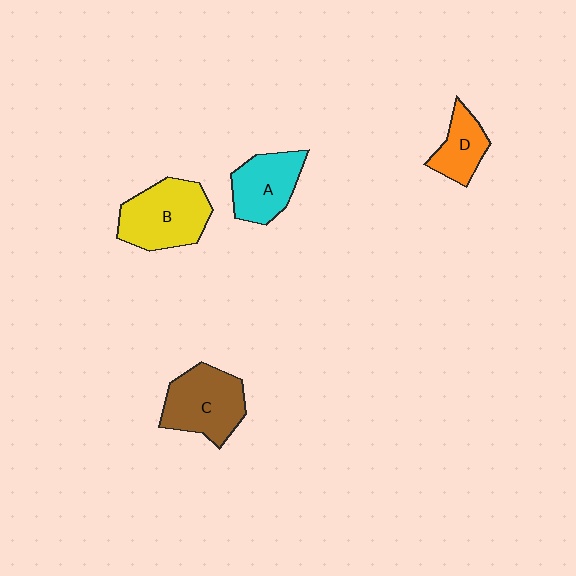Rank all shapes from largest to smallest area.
From largest to smallest: B (yellow), C (brown), A (cyan), D (orange).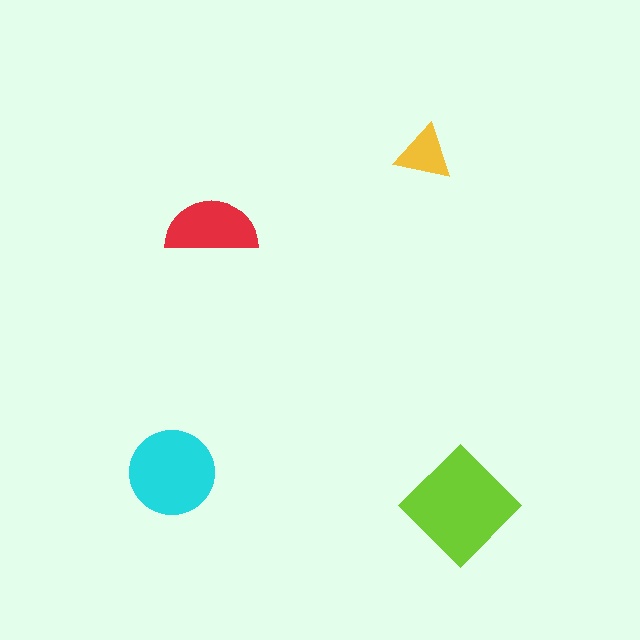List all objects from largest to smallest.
The lime diamond, the cyan circle, the red semicircle, the yellow triangle.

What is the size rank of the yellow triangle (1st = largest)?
4th.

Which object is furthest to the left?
The cyan circle is leftmost.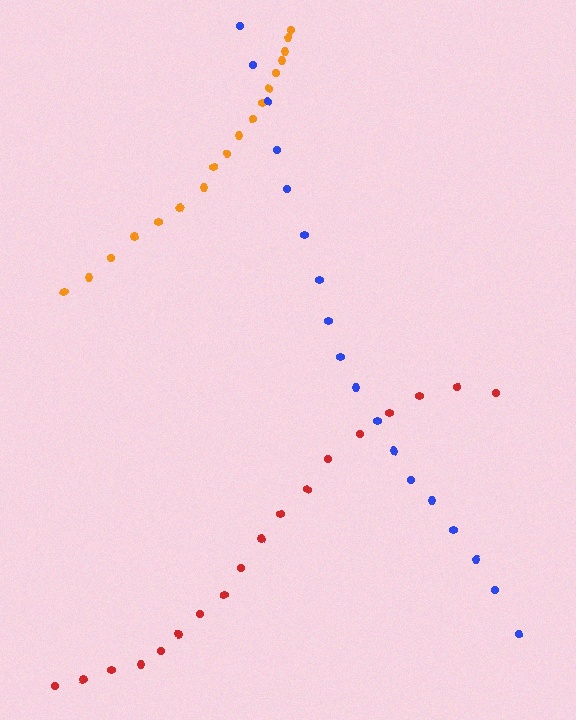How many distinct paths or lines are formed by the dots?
There are 3 distinct paths.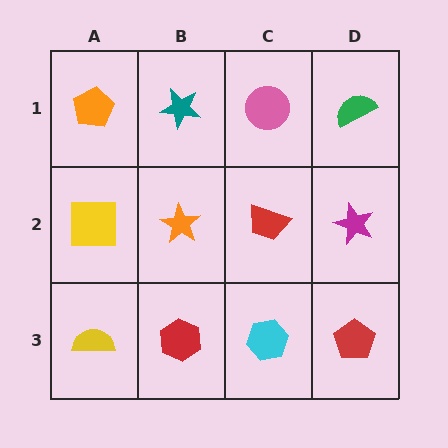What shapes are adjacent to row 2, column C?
A pink circle (row 1, column C), a cyan hexagon (row 3, column C), an orange star (row 2, column B), a magenta star (row 2, column D).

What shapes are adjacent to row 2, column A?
An orange pentagon (row 1, column A), a yellow semicircle (row 3, column A), an orange star (row 2, column B).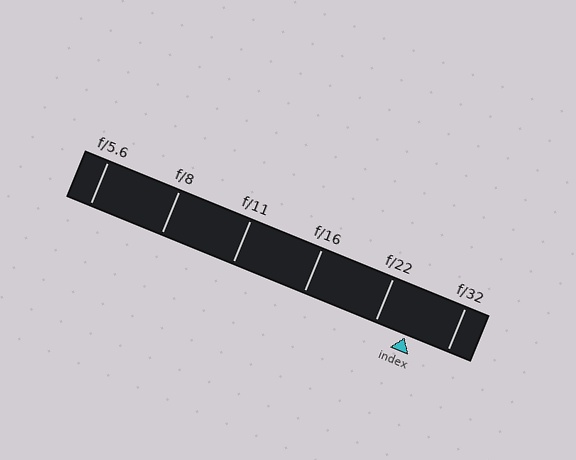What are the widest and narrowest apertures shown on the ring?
The widest aperture shown is f/5.6 and the narrowest is f/32.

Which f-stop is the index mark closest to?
The index mark is closest to f/22.